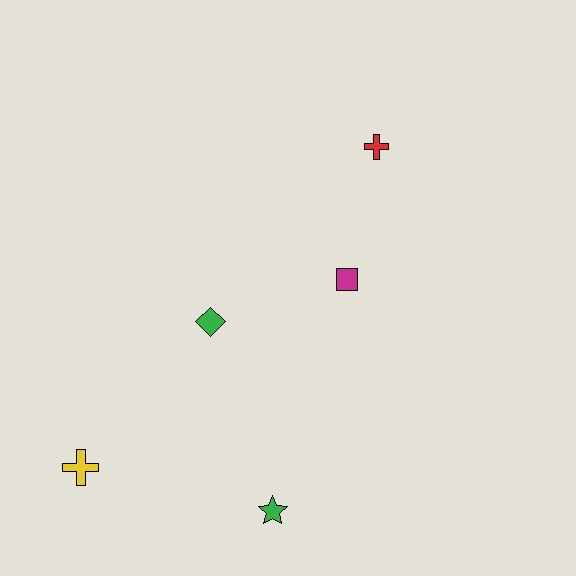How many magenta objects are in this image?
There is 1 magenta object.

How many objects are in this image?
There are 5 objects.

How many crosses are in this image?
There are 2 crosses.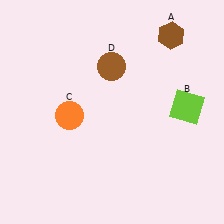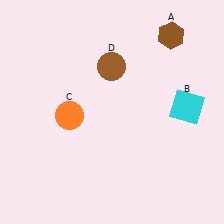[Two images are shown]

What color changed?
The square (B) changed from lime in Image 1 to cyan in Image 2.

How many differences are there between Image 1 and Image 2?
There is 1 difference between the two images.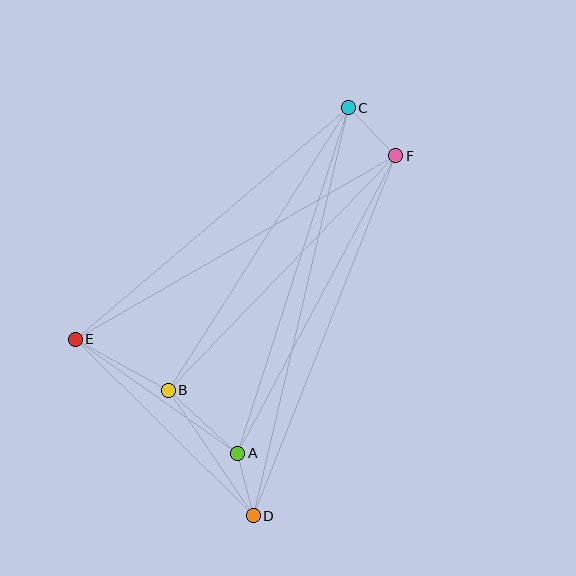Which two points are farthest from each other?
Points C and D are farthest from each other.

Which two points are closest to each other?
Points A and D are closest to each other.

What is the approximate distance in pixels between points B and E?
The distance between B and E is approximately 106 pixels.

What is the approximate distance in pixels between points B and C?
The distance between B and C is approximately 335 pixels.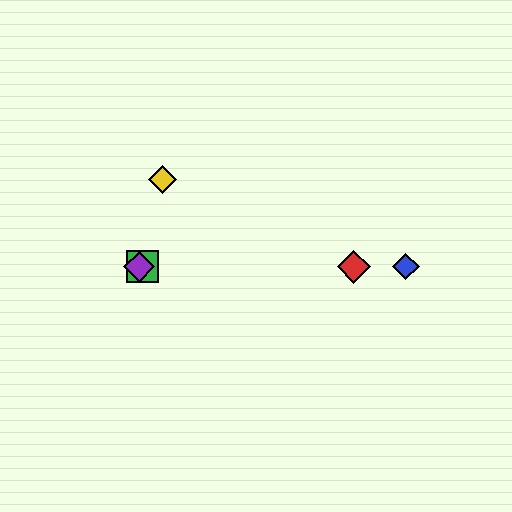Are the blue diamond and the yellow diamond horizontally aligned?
No, the blue diamond is at y≈267 and the yellow diamond is at y≈180.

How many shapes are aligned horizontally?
4 shapes (the red diamond, the blue diamond, the green square, the purple diamond) are aligned horizontally.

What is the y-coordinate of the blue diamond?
The blue diamond is at y≈267.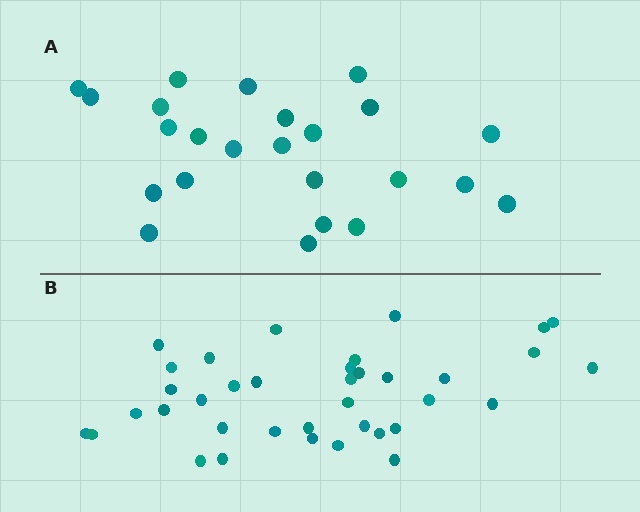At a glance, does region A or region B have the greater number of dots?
Region B (the bottom region) has more dots.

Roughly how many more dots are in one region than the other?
Region B has approximately 15 more dots than region A.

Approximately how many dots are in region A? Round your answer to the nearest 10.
About 20 dots. (The exact count is 24, which rounds to 20.)